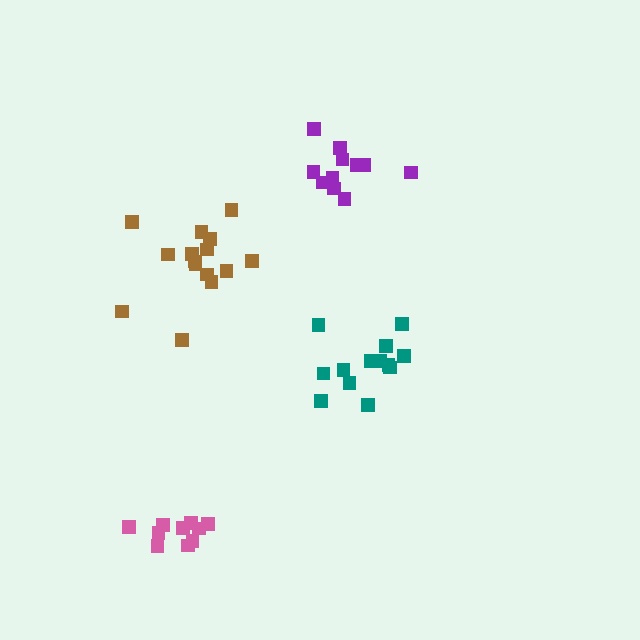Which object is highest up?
The purple cluster is topmost.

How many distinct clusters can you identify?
There are 4 distinct clusters.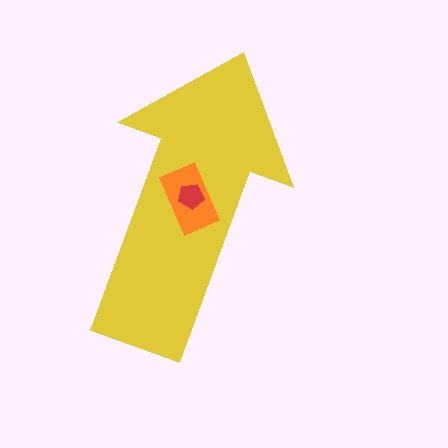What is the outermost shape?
The yellow arrow.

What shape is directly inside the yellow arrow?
The orange rectangle.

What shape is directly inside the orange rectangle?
The red pentagon.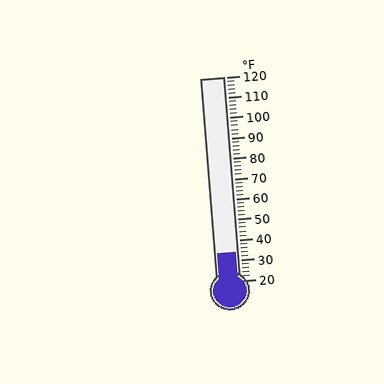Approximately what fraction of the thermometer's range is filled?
The thermometer is filled to approximately 15% of its range.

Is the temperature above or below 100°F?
The temperature is below 100°F.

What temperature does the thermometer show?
The thermometer shows approximately 34°F.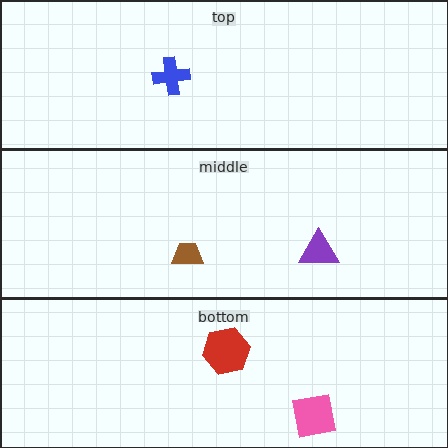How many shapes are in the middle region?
2.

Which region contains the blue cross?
The top region.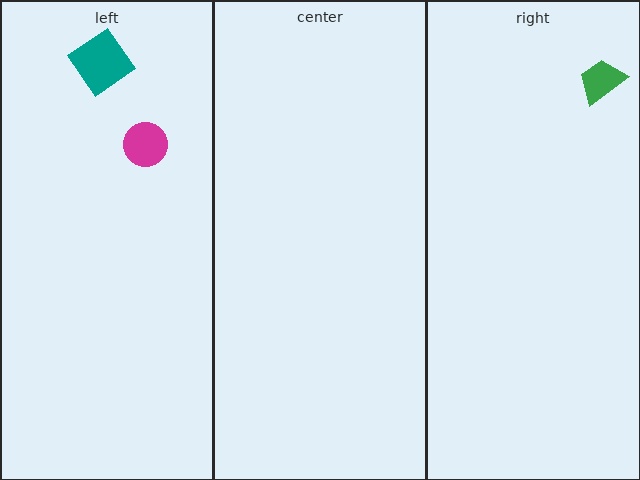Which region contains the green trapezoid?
The right region.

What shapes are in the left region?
The teal diamond, the magenta circle.